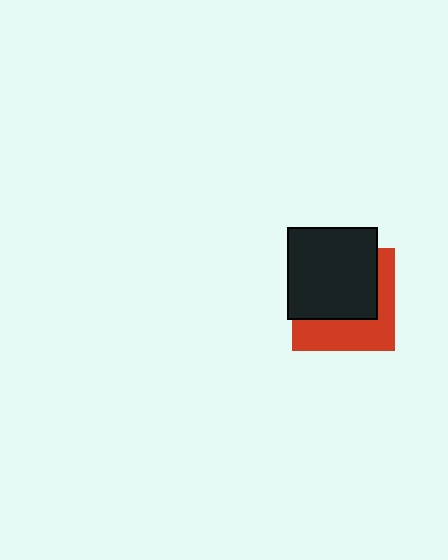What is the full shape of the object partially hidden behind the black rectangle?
The partially hidden object is a red square.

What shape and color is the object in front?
The object in front is a black rectangle.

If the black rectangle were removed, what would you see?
You would see the complete red square.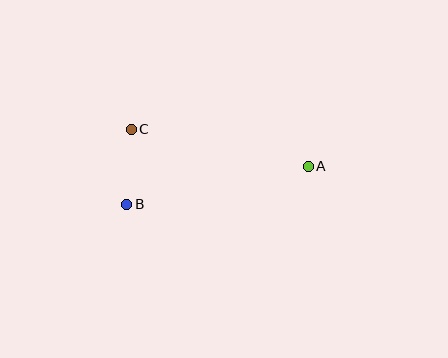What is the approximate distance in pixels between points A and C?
The distance between A and C is approximately 181 pixels.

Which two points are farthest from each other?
Points A and B are farthest from each other.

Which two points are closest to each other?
Points B and C are closest to each other.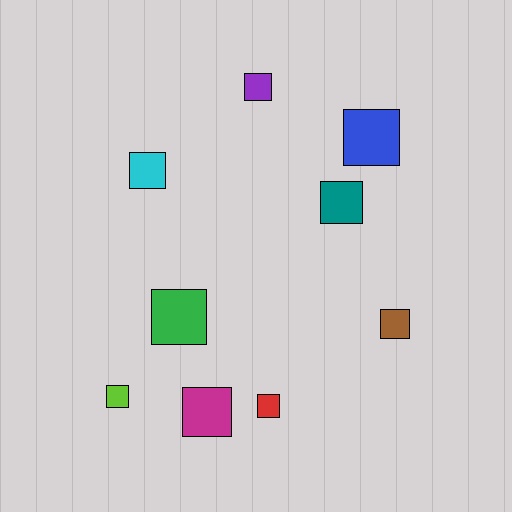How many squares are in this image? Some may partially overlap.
There are 9 squares.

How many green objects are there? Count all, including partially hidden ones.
There is 1 green object.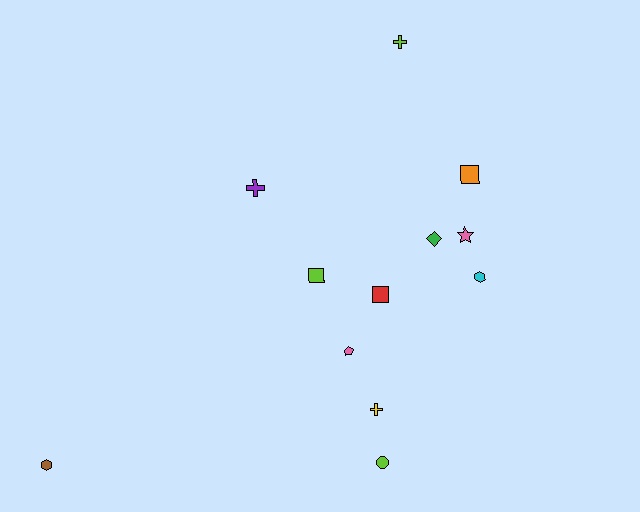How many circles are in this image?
There is 1 circle.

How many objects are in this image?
There are 12 objects.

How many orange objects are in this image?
There is 1 orange object.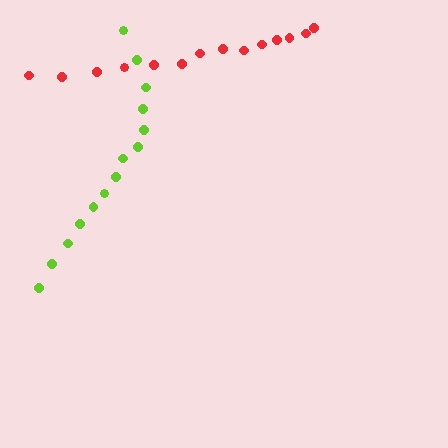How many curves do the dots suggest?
There are 2 distinct paths.